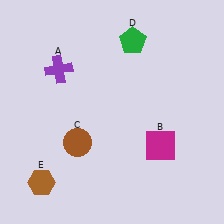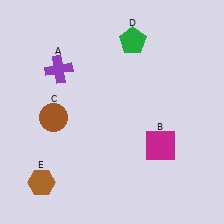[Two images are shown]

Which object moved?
The brown circle (C) moved up.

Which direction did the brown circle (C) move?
The brown circle (C) moved up.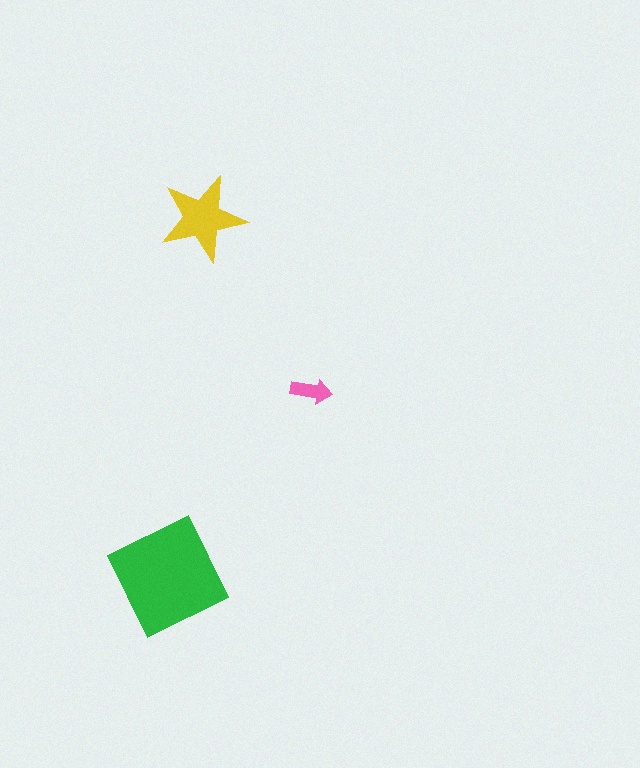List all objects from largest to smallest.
The green diamond, the yellow star, the pink arrow.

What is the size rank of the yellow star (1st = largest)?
2nd.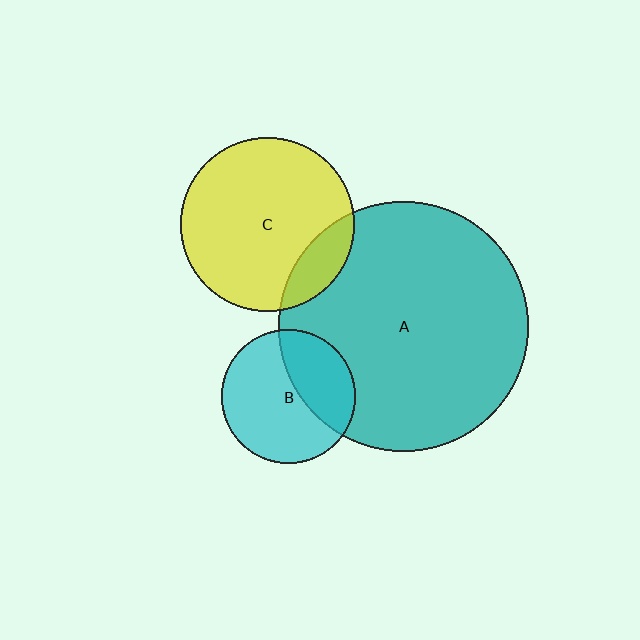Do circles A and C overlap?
Yes.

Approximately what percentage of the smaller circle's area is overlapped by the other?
Approximately 15%.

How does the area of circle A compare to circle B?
Approximately 3.5 times.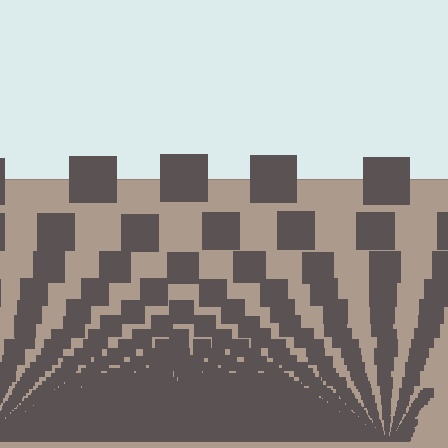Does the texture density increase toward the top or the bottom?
Density increases toward the bottom.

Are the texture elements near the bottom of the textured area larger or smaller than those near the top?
Smaller. The gradient is inverted — elements near the bottom are smaller and denser.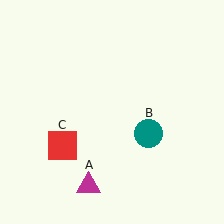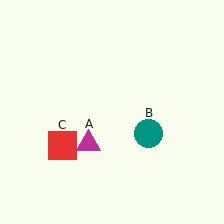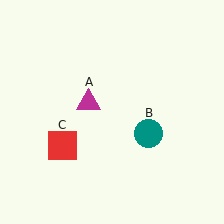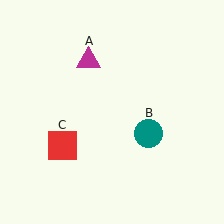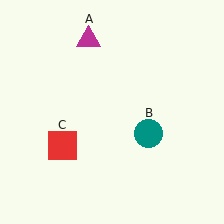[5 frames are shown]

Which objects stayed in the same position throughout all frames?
Teal circle (object B) and red square (object C) remained stationary.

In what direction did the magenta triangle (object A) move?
The magenta triangle (object A) moved up.